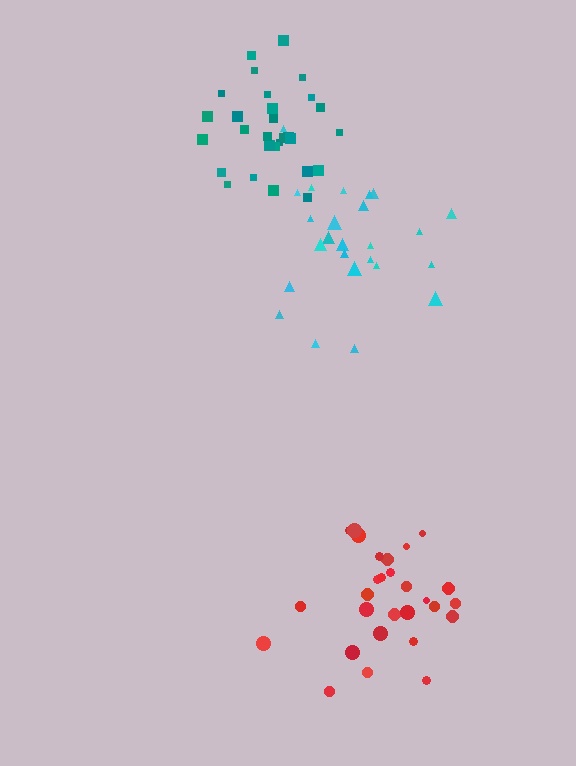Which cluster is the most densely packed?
Teal.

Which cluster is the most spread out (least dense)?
Cyan.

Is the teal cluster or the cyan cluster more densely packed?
Teal.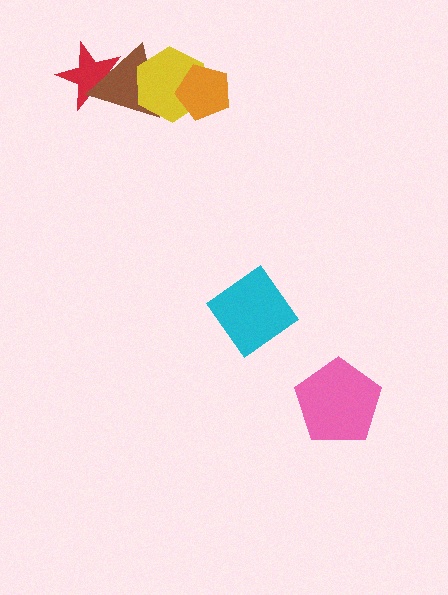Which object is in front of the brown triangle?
The yellow hexagon is in front of the brown triangle.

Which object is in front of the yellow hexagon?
The orange pentagon is in front of the yellow hexagon.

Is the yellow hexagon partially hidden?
Yes, it is partially covered by another shape.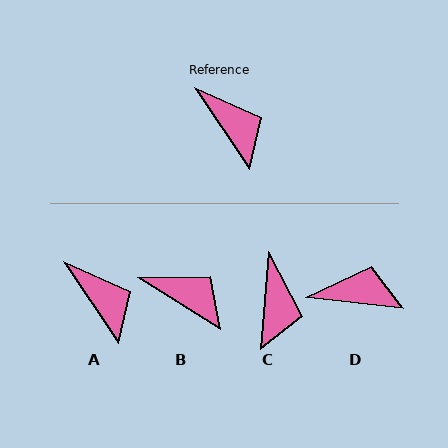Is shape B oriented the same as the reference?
No, it is off by about 24 degrees.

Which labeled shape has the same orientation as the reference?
A.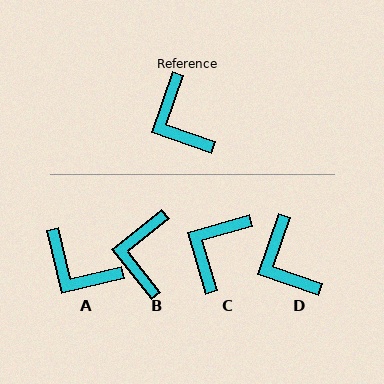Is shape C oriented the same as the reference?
No, it is off by about 55 degrees.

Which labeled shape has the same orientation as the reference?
D.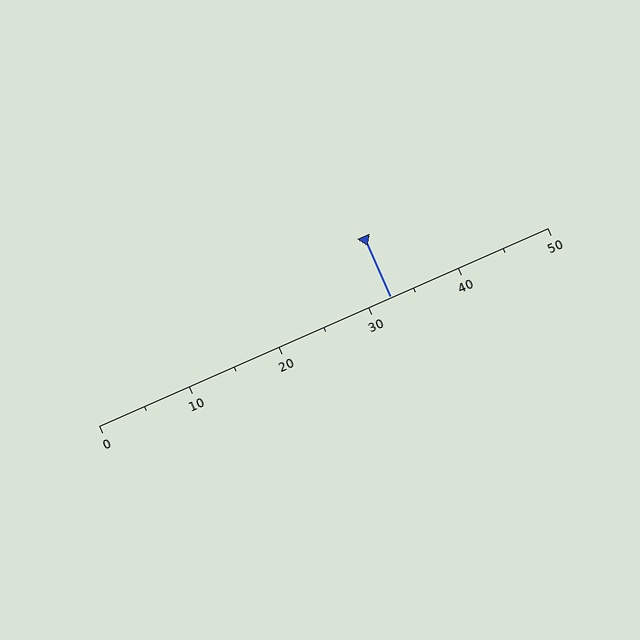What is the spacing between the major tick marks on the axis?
The major ticks are spaced 10 apart.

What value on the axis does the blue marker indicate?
The marker indicates approximately 32.5.